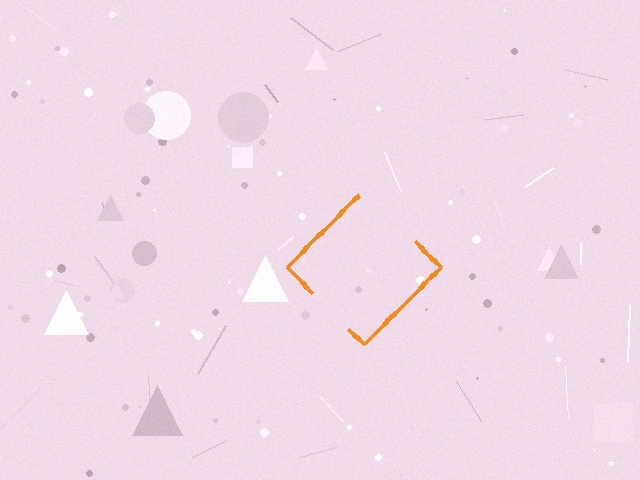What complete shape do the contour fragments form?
The contour fragments form a diamond.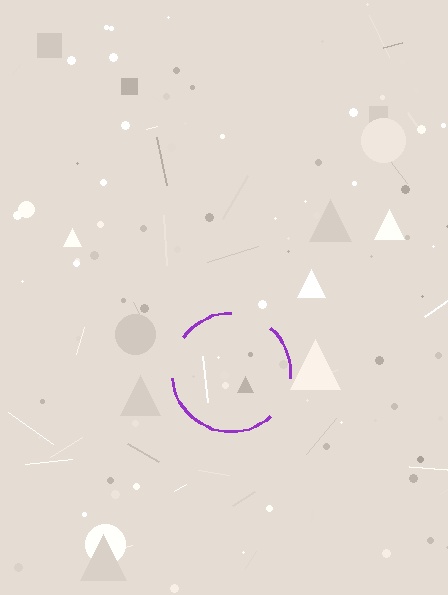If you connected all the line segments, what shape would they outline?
They would outline a circle.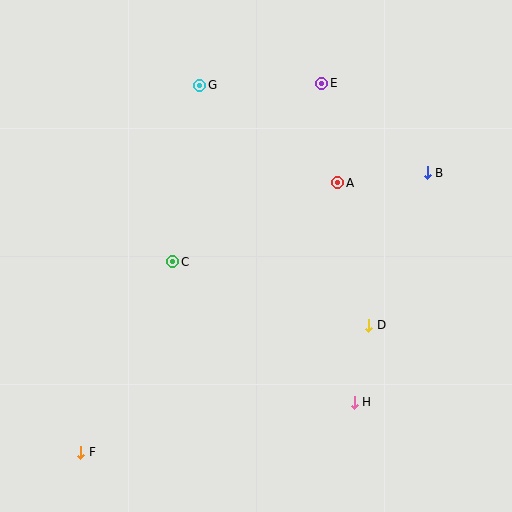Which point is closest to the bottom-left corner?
Point F is closest to the bottom-left corner.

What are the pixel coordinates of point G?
Point G is at (200, 85).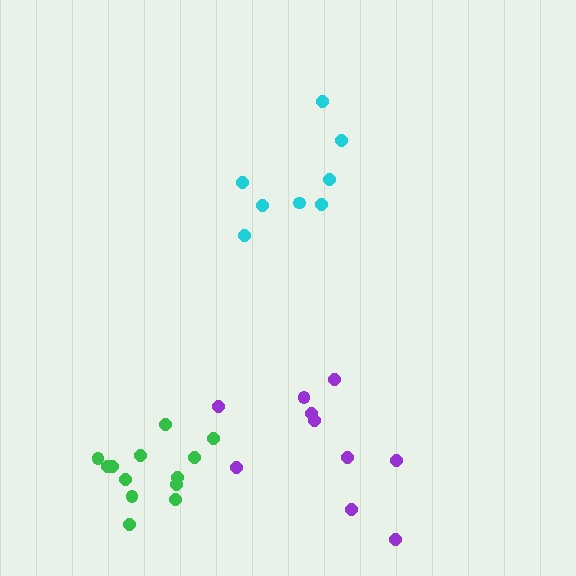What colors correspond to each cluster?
The clusters are colored: purple, green, cyan.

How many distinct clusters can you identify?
There are 3 distinct clusters.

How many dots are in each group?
Group 1: 10 dots, Group 2: 13 dots, Group 3: 8 dots (31 total).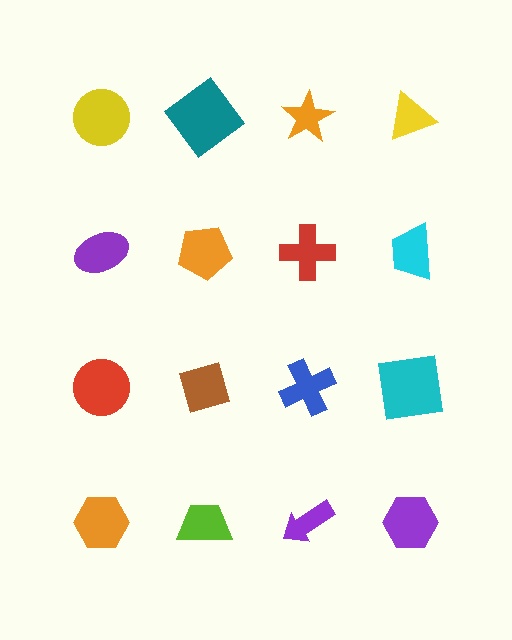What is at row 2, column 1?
A purple ellipse.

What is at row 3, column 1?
A red circle.